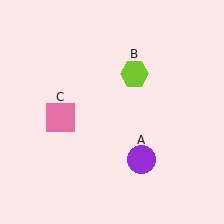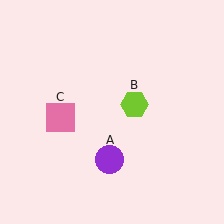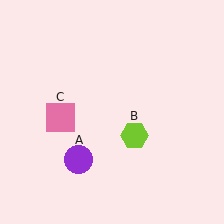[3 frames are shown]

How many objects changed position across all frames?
2 objects changed position: purple circle (object A), lime hexagon (object B).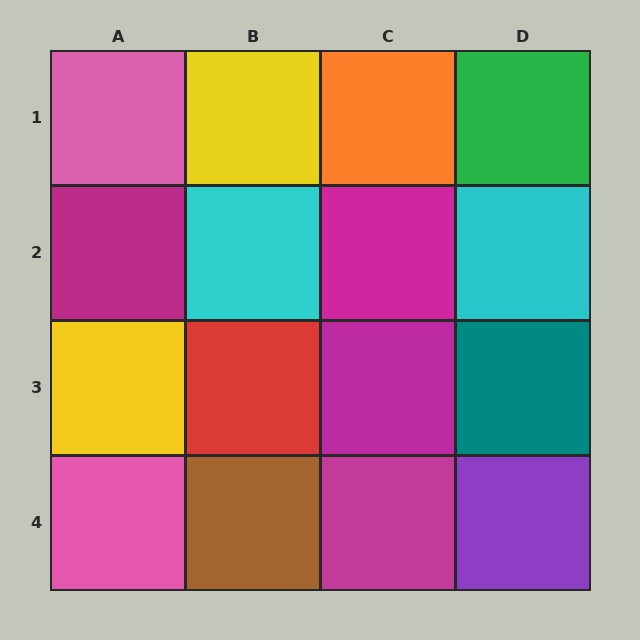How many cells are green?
1 cell is green.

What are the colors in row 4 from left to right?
Pink, brown, magenta, purple.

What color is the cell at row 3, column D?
Teal.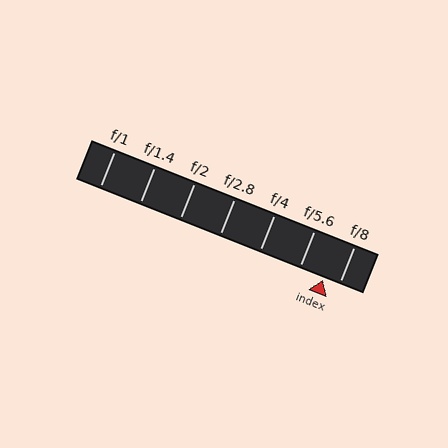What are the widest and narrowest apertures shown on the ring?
The widest aperture shown is f/1 and the narrowest is f/8.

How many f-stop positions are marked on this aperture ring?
There are 7 f-stop positions marked.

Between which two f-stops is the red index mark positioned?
The index mark is between f/5.6 and f/8.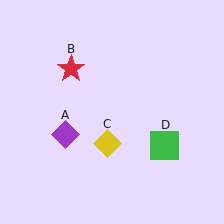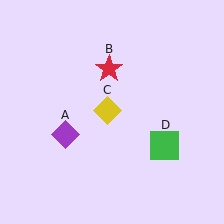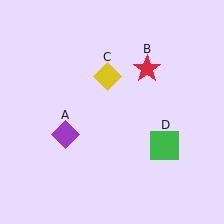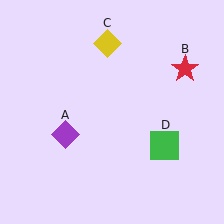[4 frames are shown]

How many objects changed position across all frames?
2 objects changed position: red star (object B), yellow diamond (object C).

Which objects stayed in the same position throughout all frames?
Purple diamond (object A) and green square (object D) remained stationary.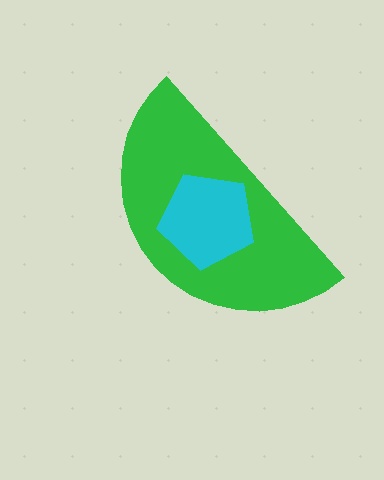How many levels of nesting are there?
2.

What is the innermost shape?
The cyan pentagon.